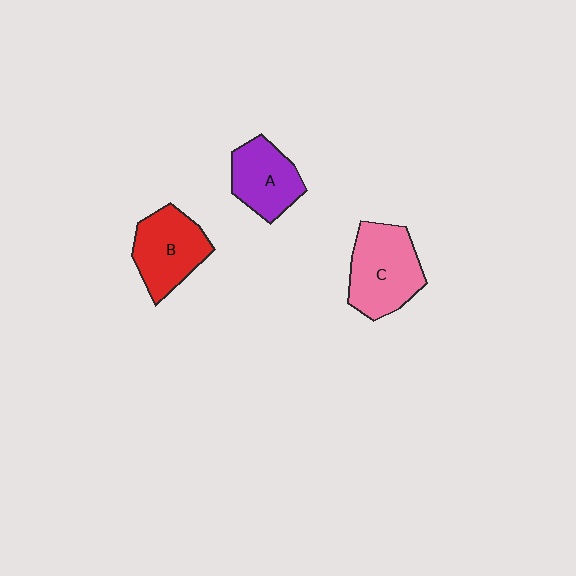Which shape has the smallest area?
Shape A (purple).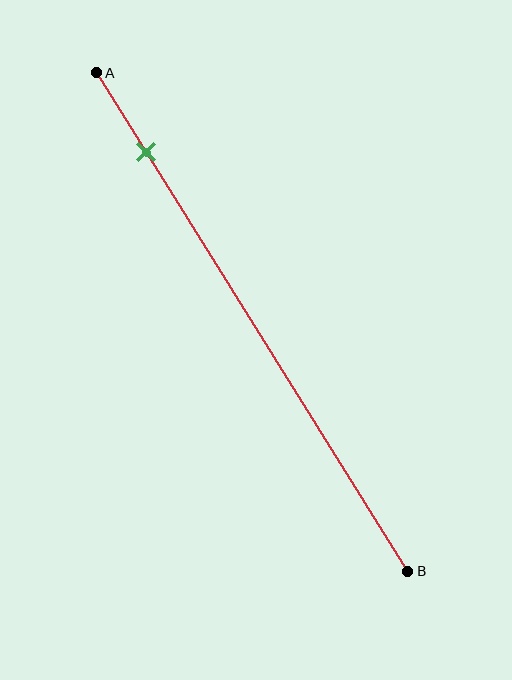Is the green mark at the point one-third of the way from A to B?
No, the mark is at about 15% from A, not at the 33% one-third point.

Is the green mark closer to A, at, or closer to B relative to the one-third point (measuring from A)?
The green mark is closer to point A than the one-third point of segment AB.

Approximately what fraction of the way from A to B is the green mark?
The green mark is approximately 15% of the way from A to B.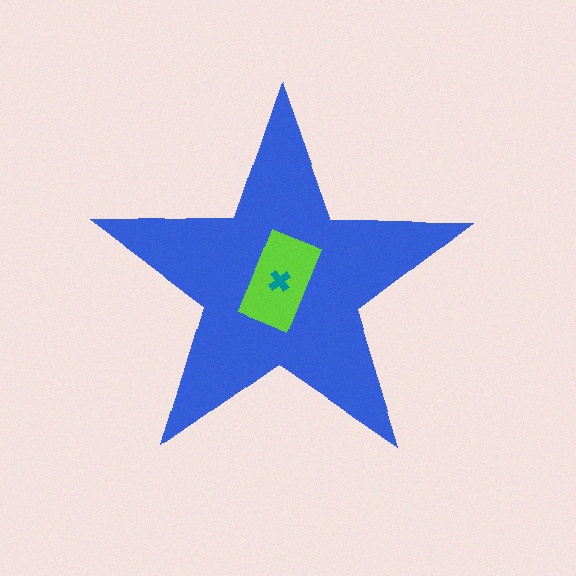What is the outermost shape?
The blue star.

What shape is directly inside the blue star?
The lime rectangle.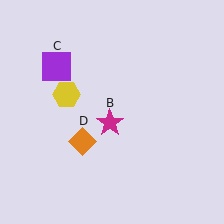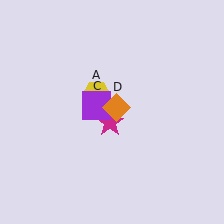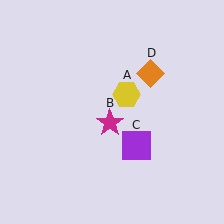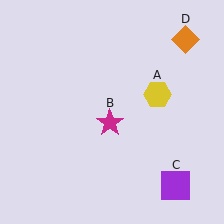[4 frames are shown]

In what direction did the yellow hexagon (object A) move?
The yellow hexagon (object A) moved right.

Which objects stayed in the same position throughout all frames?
Magenta star (object B) remained stationary.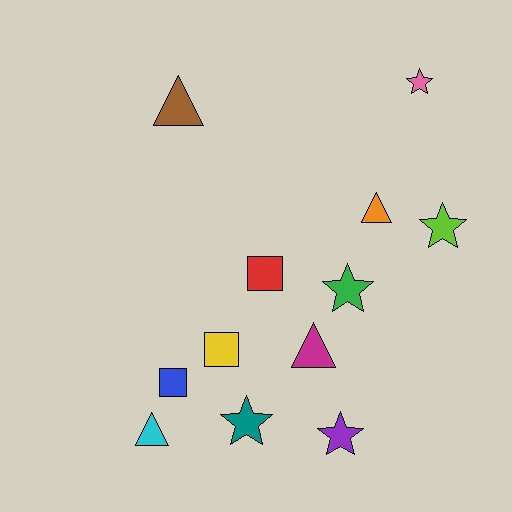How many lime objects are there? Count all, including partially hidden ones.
There is 1 lime object.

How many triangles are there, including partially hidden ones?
There are 4 triangles.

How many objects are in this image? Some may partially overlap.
There are 12 objects.